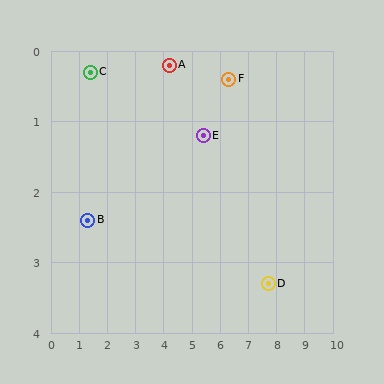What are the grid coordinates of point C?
Point C is at approximately (1.4, 0.3).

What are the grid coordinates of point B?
Point B is at approximately (1.3, 2.4).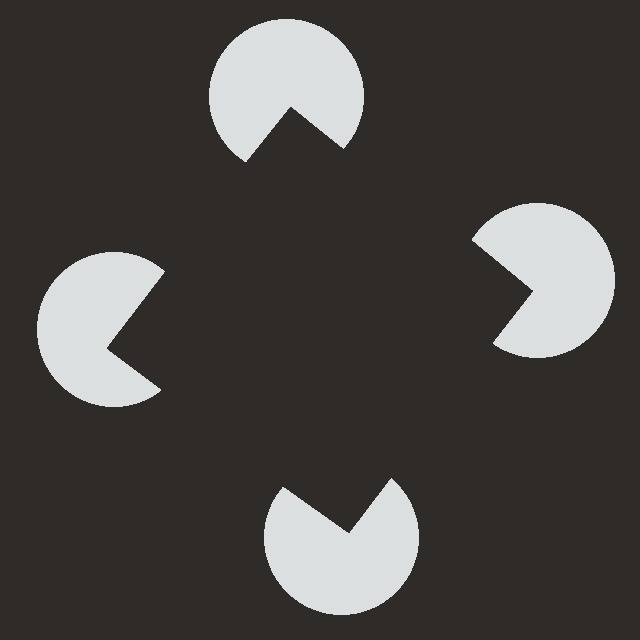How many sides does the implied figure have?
4 sides.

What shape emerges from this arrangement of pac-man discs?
An illusory square — its edges are inferred from the aligned wedge cuts in the pac-man discs, not physically drawn.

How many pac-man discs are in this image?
There are 4 — one at each vertex of the illusory square.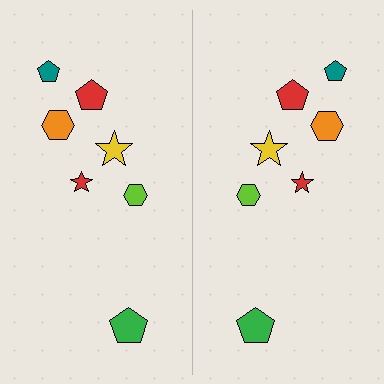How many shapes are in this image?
There are 14 shapes in this image.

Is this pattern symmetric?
Yes, this pattern has bilateral (reflection) symmetry.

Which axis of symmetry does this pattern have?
The pattern has a vertical axis of symmetry running through the center of the image.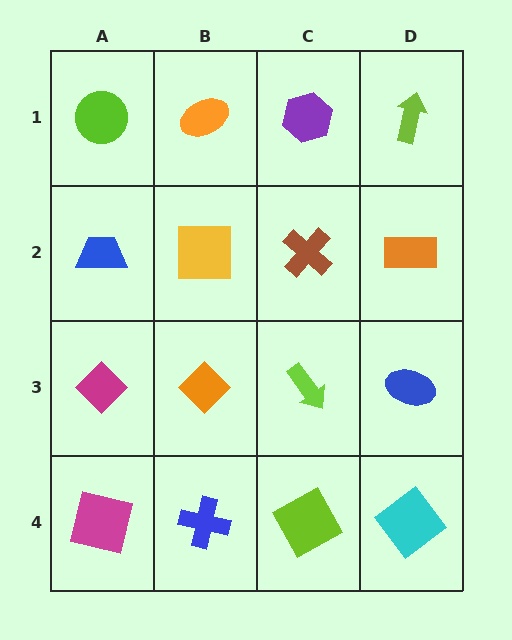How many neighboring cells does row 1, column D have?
2.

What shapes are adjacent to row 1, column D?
An orange rectangle (row 2, column D), a purple hexagon (row 1, column C).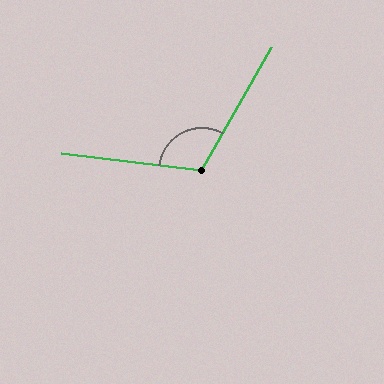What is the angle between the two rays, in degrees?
Approximately 113 degrees.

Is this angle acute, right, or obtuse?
It is obtuse.